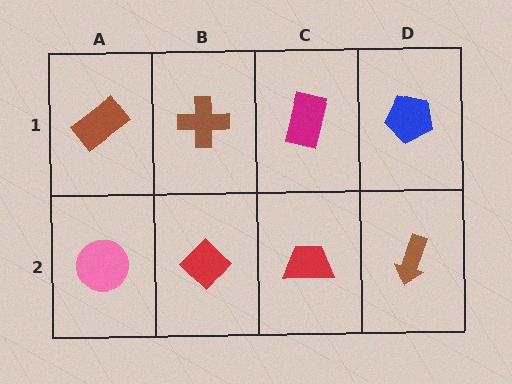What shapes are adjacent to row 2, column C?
A magenta rectangle (row 1, column C), a red diamond (row 2, column B), a brown arrow (row 2, column D).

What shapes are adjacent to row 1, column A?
A pink circle (row 2, column A), a brown cross (row 1, column B).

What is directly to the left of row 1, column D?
A magenta rectangle.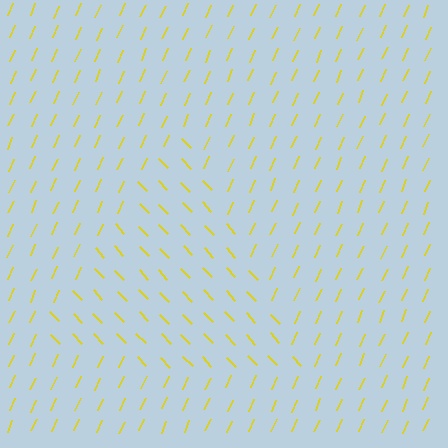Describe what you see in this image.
The image is filled with small yellow line segments. A triangle region in the image has lines oriented differently from the surrounding lines, creating a visible texture boundary.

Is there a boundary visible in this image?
Yes, there is a texture boundary formed by a change in line orientation.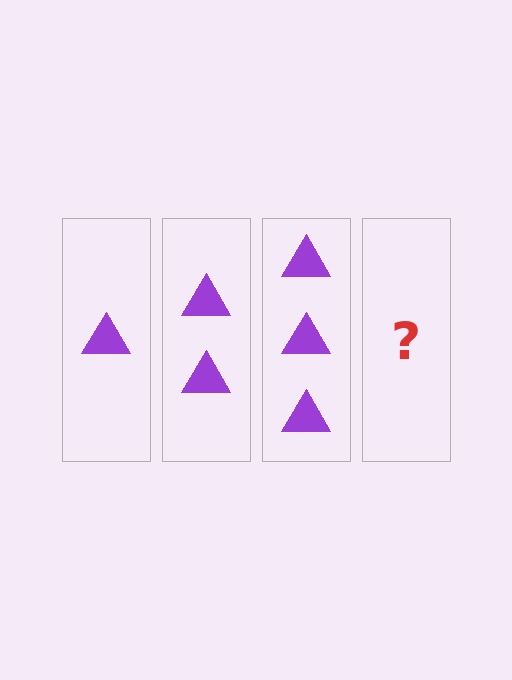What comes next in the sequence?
The next element should be 4 triangles.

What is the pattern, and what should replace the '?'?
The pattern is that each step adds one more triangle. The '?' should be 4 triangles.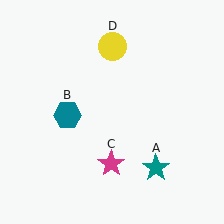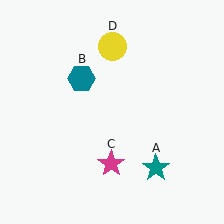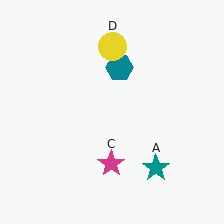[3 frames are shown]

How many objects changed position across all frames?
1 object changed position: teal hexagon (object B).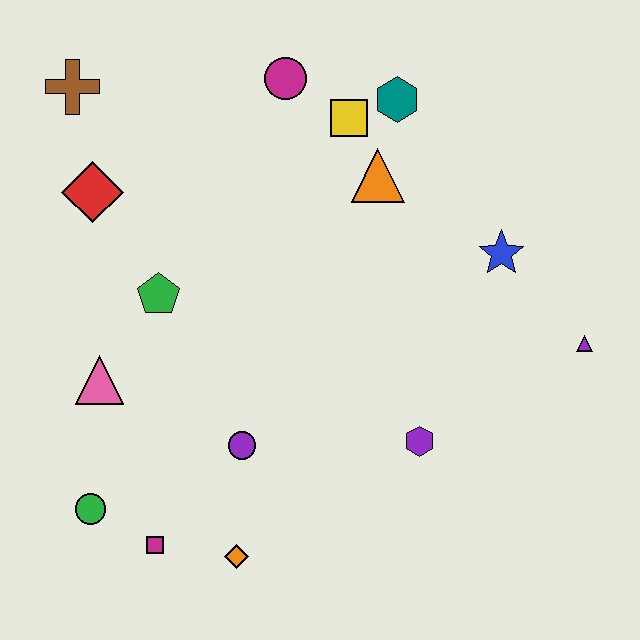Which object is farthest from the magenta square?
The teal hexagon is farthest from the magenta square.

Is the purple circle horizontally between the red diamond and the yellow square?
Yes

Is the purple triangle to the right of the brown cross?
Yes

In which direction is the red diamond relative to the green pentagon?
The red diamond is above the green pentagon.